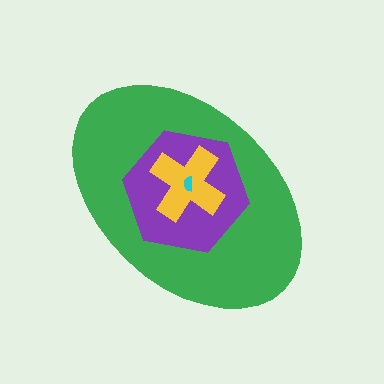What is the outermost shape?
The green ellipse.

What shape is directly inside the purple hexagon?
The yellow cross.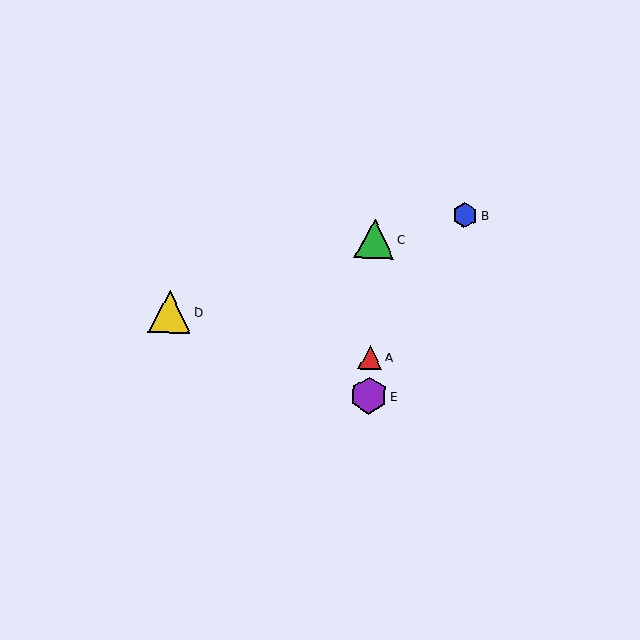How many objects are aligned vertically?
3 objects (A, C, E) are aligned vertically.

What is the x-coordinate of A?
Object A is at x≈370.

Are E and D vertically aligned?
No, E is at x≈369 and D is at x≈170.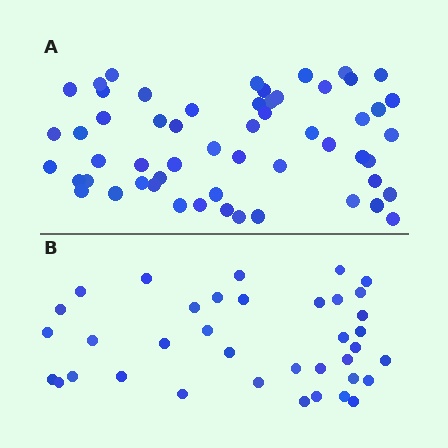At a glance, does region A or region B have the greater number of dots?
Region A (the top region) has more dots.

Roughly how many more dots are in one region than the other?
Region A has approximately 20 more dots than region B.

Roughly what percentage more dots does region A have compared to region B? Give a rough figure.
About 50% more.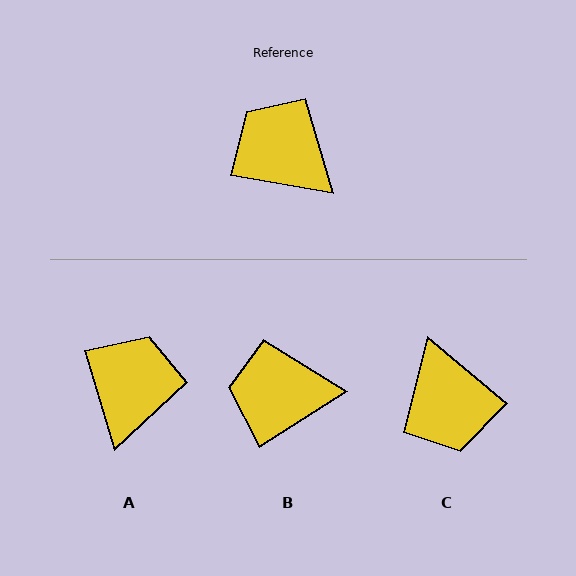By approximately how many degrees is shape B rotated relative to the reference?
Approximately 42 degrees counter-clockwise.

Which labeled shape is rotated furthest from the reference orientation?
C, about 150 degrees away.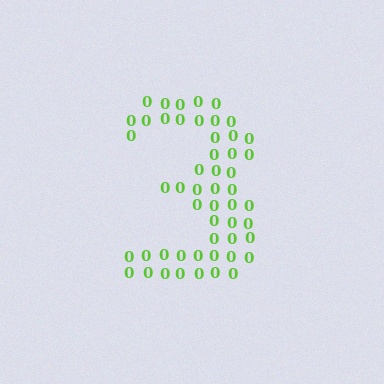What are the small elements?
The small elements are digit 0's.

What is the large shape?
The large shape is the digit 3.